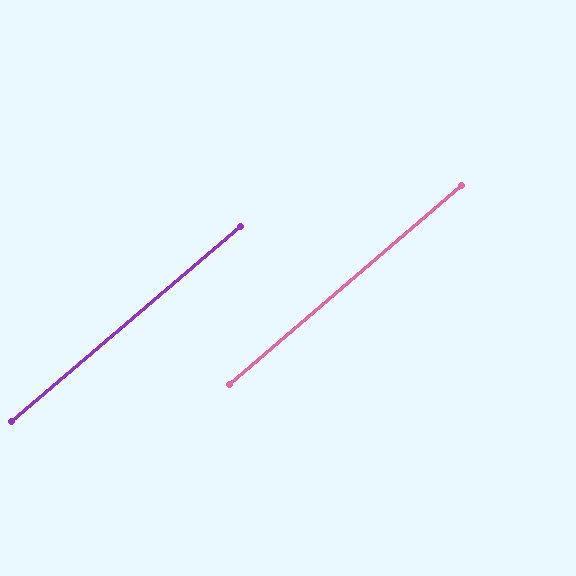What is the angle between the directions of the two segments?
Approximately 0 degrees.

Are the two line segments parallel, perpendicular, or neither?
Parallel — their directions differ by only 0.4°.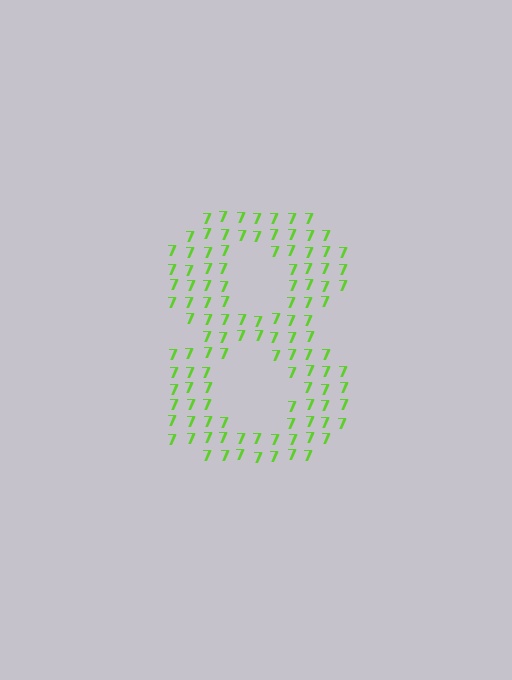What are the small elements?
The small elements are digit 7's.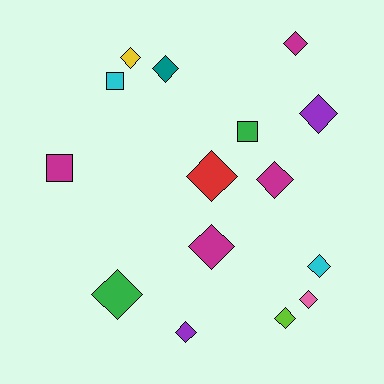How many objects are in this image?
There are 15 objects.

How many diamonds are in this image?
There are 12 diamonds.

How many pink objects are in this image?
There is 1 pink object.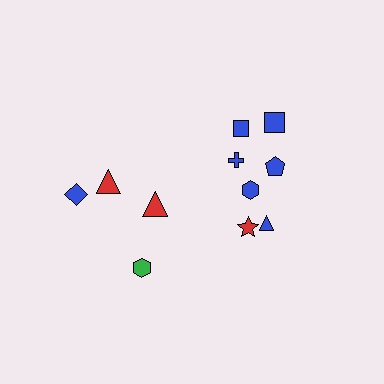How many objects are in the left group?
There are 4 objects.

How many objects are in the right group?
There are 7 objects.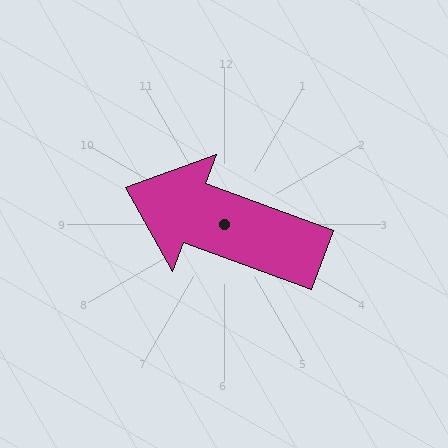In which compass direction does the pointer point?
West.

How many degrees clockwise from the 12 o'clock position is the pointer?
Approximately 290 degrees.